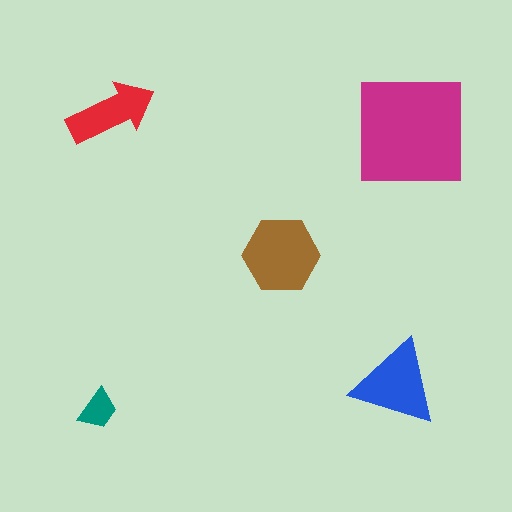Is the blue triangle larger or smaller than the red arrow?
Larger.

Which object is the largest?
The magenta square.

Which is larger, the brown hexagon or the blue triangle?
The brown hexagon.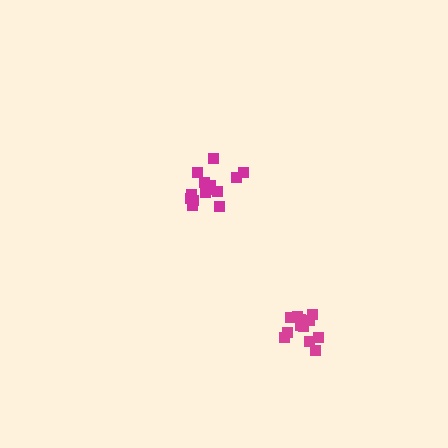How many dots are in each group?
Group 1: 12 dots, Group 2: 16 dots (28 total).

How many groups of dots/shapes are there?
There are 2 groups.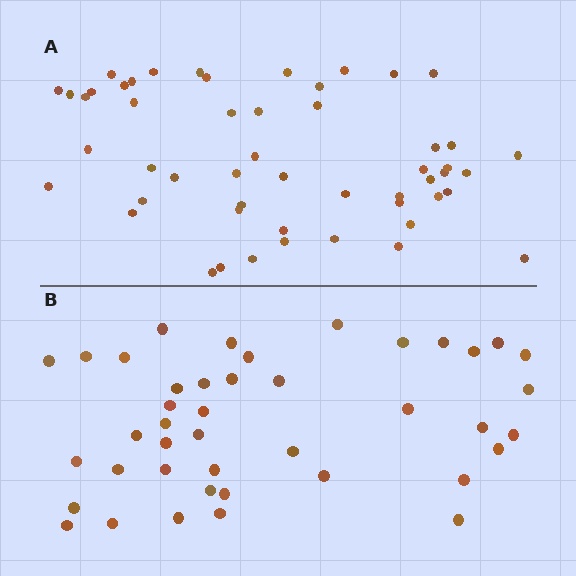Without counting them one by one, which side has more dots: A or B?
Region A (the top region) has more dots.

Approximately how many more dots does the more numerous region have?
Region A has roughly 10 or so more dots than region B.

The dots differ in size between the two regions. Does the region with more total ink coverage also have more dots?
No. Region B has more total ink coverage because its dots are larger, but region A actually contains more individual dots. Total area can be misleading — the number of items is what matters here.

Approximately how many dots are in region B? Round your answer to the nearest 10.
About 40 dots. (The exact count is 42, which rounds to 40.)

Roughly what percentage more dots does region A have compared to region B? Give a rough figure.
About 25% more.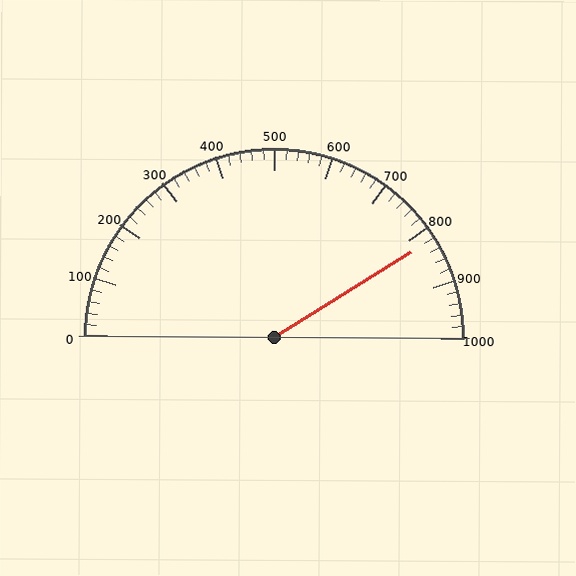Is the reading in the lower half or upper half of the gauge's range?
The reading is in the upper half of the range (0 to 1000).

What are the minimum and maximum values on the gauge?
The gauge ranges from 0 to 1000.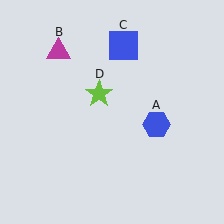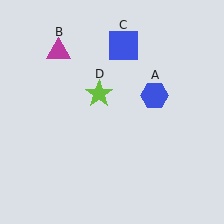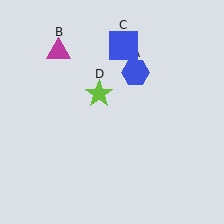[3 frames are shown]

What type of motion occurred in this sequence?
The blue hexagon (object A) rotated counterclockwise around the center of the scene.